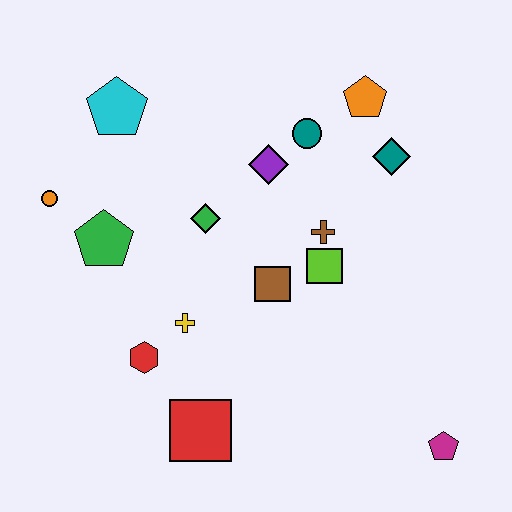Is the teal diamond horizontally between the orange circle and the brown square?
No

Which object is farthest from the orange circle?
The magenta pentagon is farthest from the orange circle.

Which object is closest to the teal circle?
The purple diamond is closest to the teal circle.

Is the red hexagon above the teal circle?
No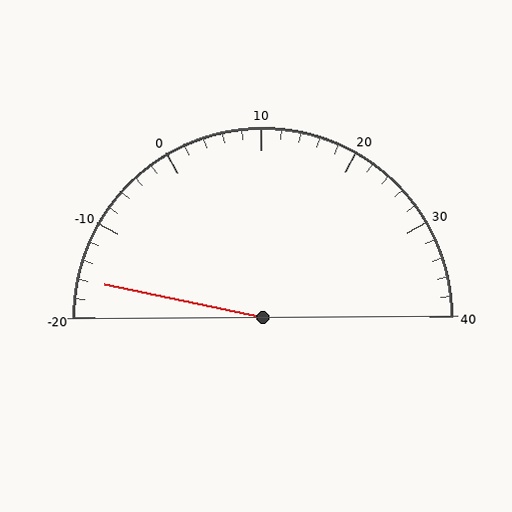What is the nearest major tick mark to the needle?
The nearest major tick mark is -20.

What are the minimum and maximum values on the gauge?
The gauge ranges from -20 to 40.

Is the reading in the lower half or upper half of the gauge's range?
The reading is in the lower half of the range (-20 to 40).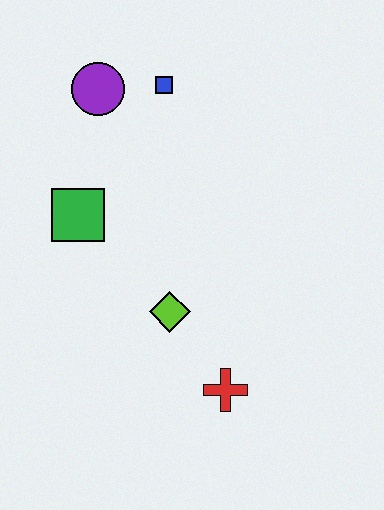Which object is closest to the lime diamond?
The red cross is closest to the lime diamond.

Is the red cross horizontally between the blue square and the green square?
No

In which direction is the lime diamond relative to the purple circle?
The lime diamond is below the purple circle.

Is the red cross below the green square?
Yes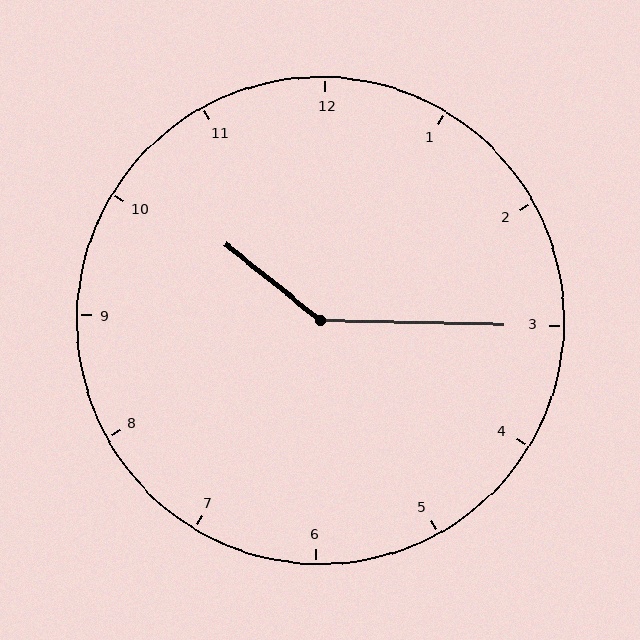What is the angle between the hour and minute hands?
Approximately 142 degrees.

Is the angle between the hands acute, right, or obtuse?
It is obtuse.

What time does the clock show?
10:15.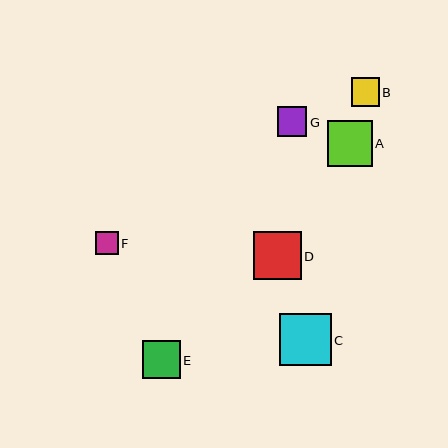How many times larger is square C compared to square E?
Square C is approximately 1.4 times the size of square E.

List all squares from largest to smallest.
From largest to smallest: C, D, A, E, G, B, F.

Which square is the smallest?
Square F is the smallest with a size of approximately 22 pixels.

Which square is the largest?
Square C is the largest with a size of approximately 52 pixels.